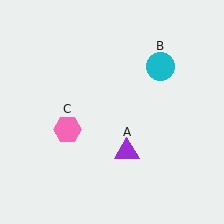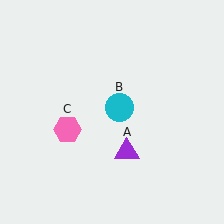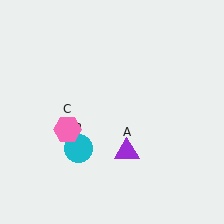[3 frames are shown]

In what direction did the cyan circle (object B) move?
The cyan circle (object B) moved down and to the left.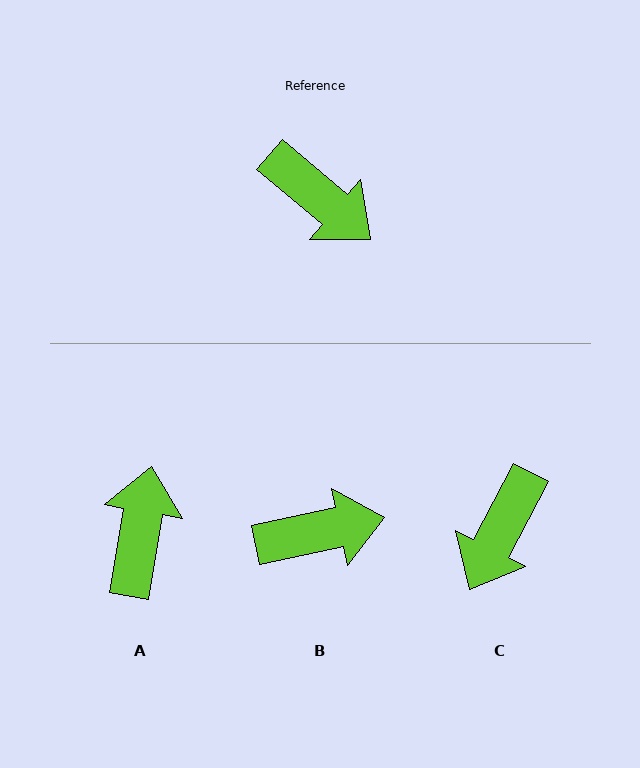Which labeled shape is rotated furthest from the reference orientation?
A, about 120 degrees away.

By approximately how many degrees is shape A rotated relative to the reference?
Approximately 120 degrees counter-clockwise.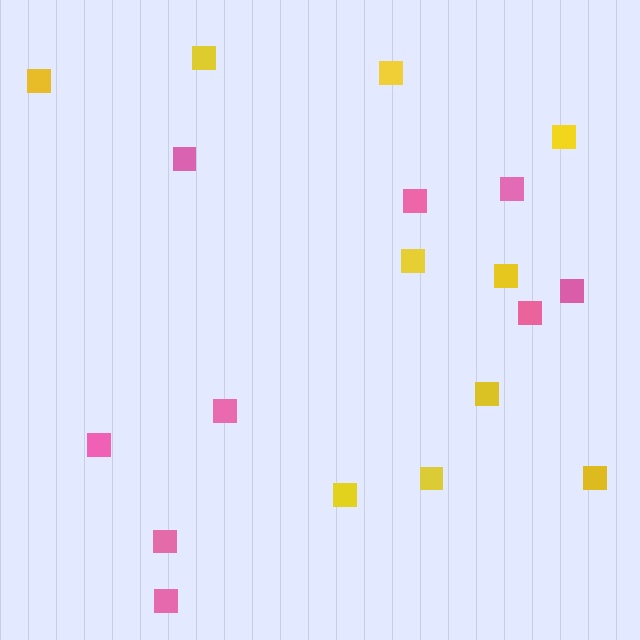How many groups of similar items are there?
There are 2 groups: one group of yellow squares (10) and one group of pink squares (9).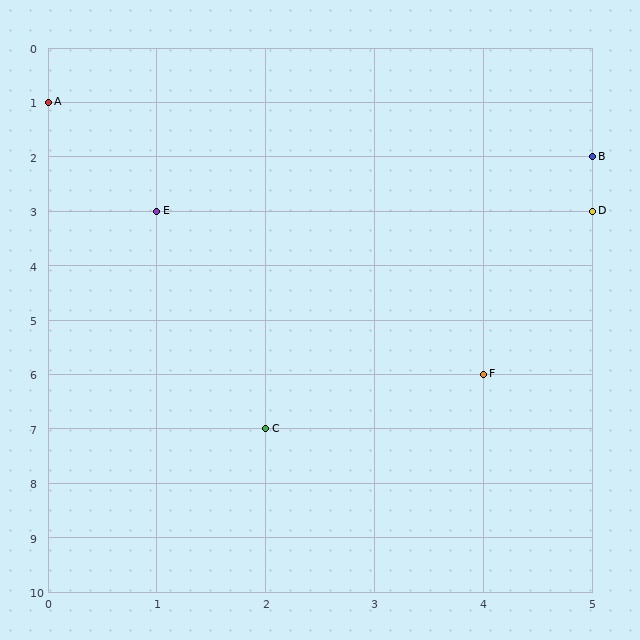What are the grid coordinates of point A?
Point A is at grid coordinates (0, 1).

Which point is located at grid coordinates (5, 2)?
Point B is at (5, 2).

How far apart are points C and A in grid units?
Points C and A are 2 columns and 6 rows apart (about 6.3 grid units diagonally).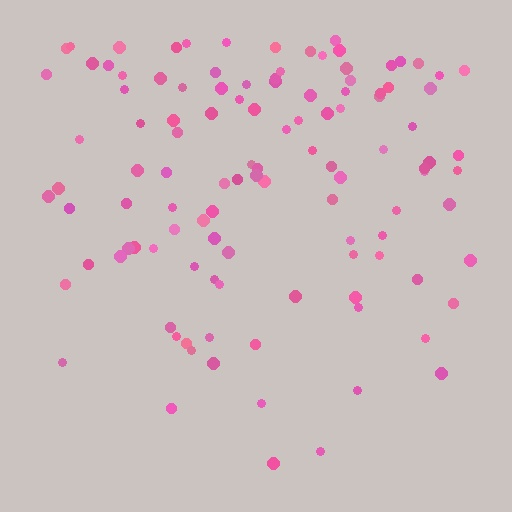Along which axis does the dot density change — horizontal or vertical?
Vertical.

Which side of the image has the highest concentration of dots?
The top.